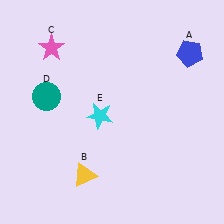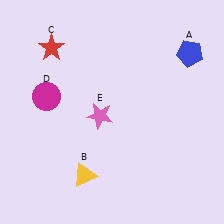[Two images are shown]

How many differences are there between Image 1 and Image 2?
There are 3 differences between the two images.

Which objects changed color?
C changed from pink to red. D changed from teal to magenta. E changed from cyan to pink.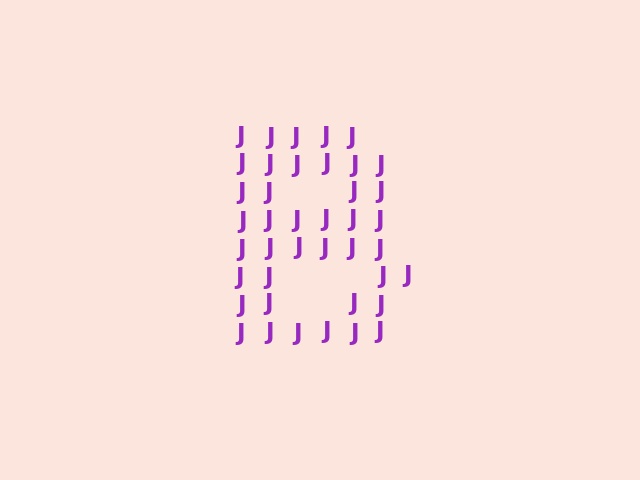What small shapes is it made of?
It is made of small letter J's.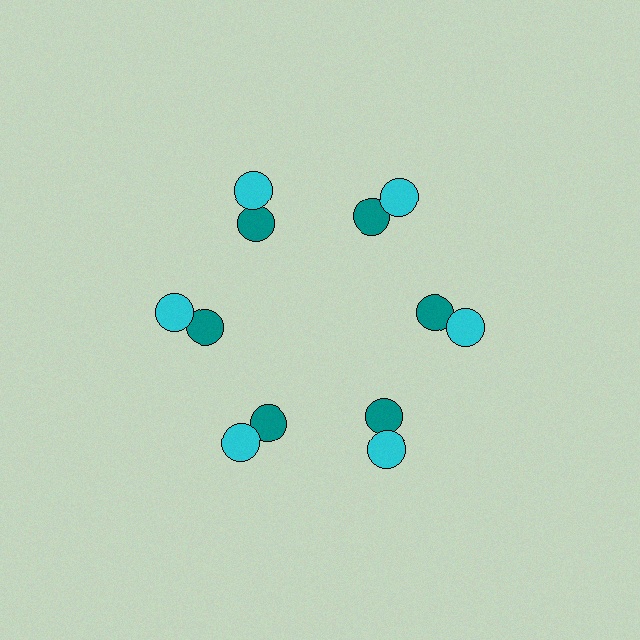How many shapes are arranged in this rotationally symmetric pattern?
There are 12 shapes, arranged in 6 groups of 2.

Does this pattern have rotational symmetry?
Yes, this pattern has 6-fold rotational symmetry. It looks the same after rotating 60 degrees around the center.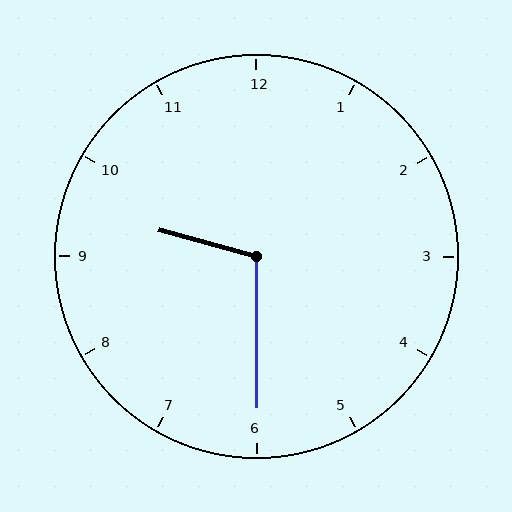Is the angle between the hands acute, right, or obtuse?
It is obtuse.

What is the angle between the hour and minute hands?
Approximately 105 degrees.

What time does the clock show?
9:30.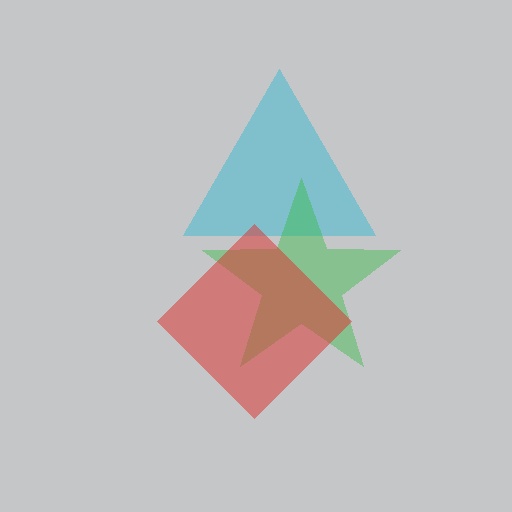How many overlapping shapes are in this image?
There are 3 overlapping shapes in the image.